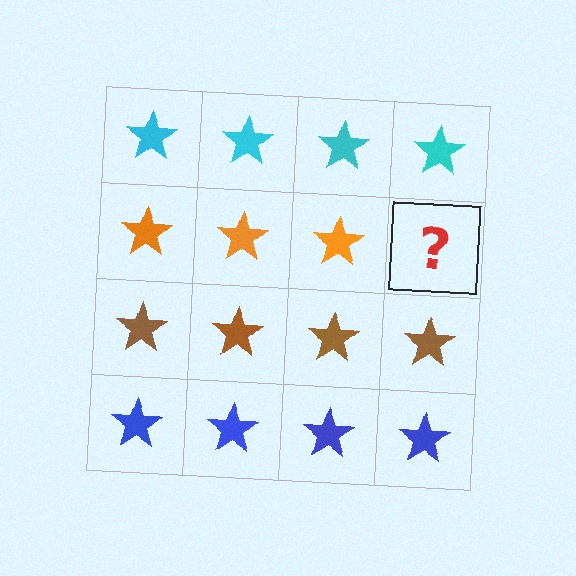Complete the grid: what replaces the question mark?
The question mark should be replaced with an orange star.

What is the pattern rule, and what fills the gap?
The rule is that each row has a consistent color. The gap should be filled with an orange star.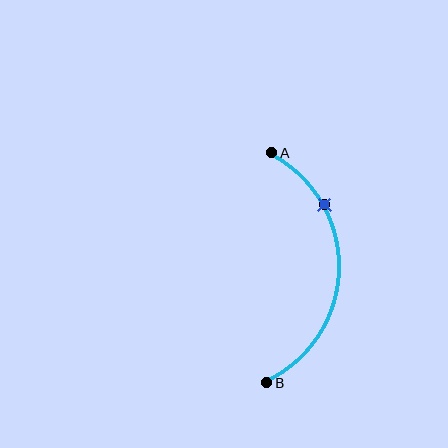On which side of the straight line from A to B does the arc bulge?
The arc bulges to the right of the straight line connecting A and B.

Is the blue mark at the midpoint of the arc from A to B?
No. The blue mark lies on the arc but is closer to endpoint A. The arc midpoint would be at the point on the curve equidistant along the arc from both A and B.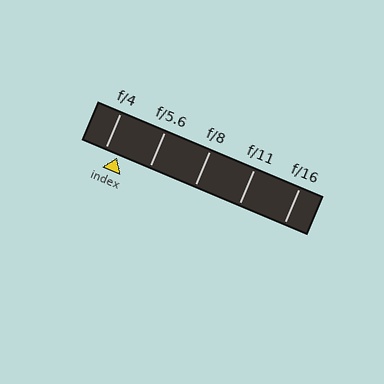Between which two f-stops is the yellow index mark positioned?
The index mark is between f/4 and f/5.6.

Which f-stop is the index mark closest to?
The index mark is closest to f/4.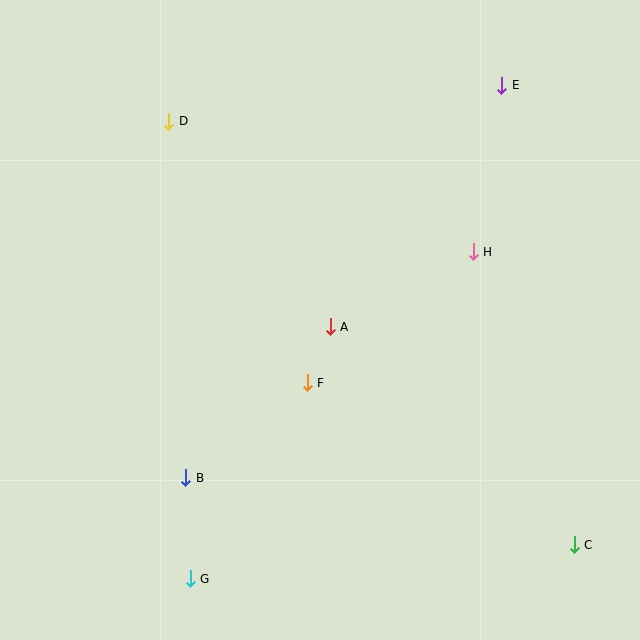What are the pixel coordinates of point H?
Point H is at (473, 252).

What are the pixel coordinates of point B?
Point B is at (186, 478).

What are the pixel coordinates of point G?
Point G is at (190, 579).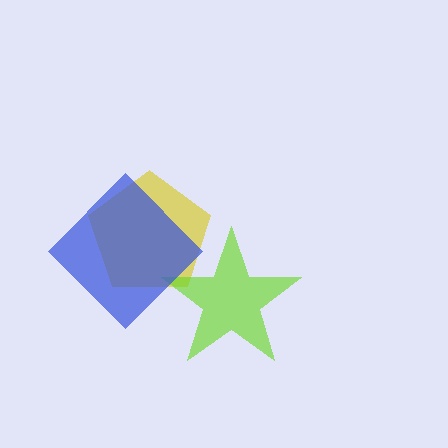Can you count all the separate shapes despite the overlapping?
Yes, there are 3 separate shapes.